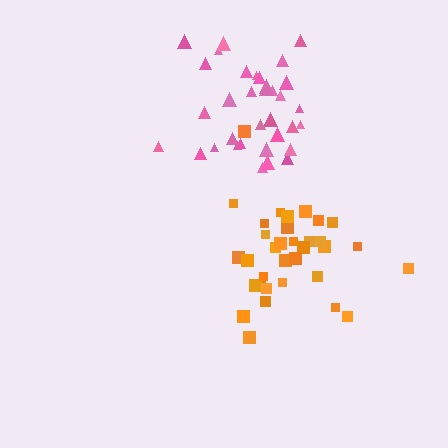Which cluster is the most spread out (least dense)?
Pink.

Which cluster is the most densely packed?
Orange.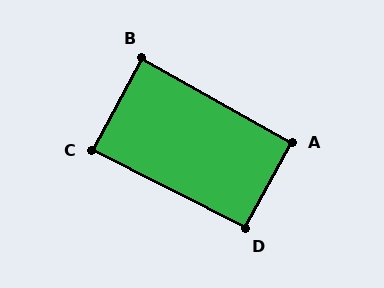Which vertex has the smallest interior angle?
B, at approximately 89 degrees.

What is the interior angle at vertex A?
Approximately 91 degrees (approximately right).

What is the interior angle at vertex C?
Approximately 89 degrees (approximately right).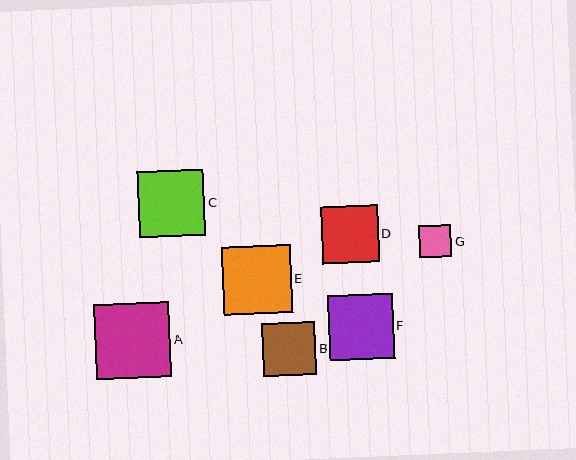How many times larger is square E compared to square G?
Square E is approximately 2.1 times the size of square G.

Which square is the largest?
Square A is the largest with a size of approximately 75 pixels.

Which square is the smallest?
Square G is the smallest with a size of approximately 32 pixels.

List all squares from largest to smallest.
From largest to smallest: A, E, C, F, D, B, G.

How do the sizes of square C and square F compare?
Square C and square F are approximately the same size.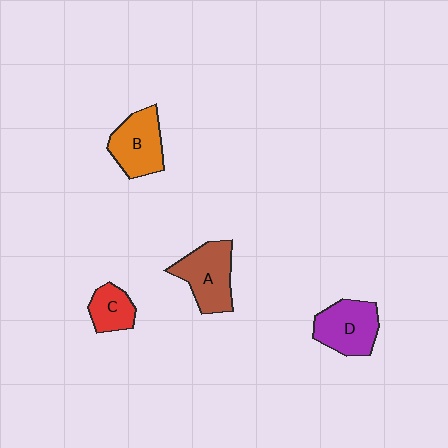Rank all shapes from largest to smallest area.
From largest to smallest: A (brown), D (purple), B (orange), C (red).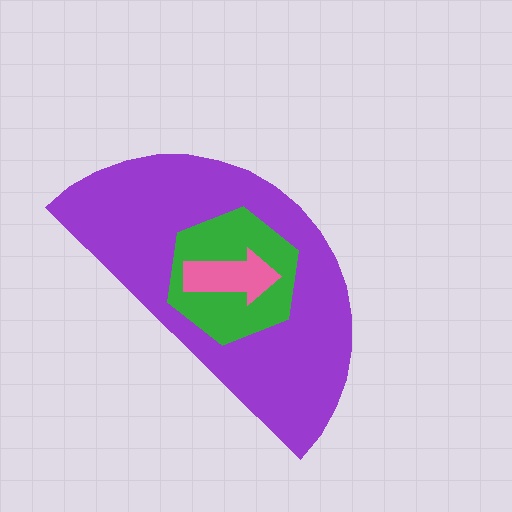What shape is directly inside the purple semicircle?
The green hexagon.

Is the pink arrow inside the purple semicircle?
Yes.